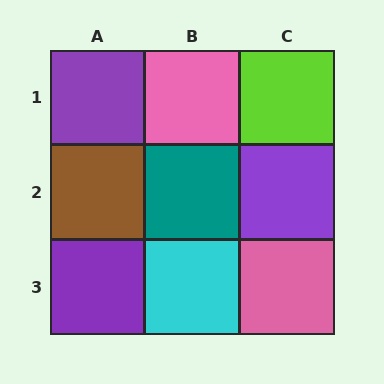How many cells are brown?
1 cell is brown.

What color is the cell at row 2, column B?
Teal.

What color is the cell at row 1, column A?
Purple.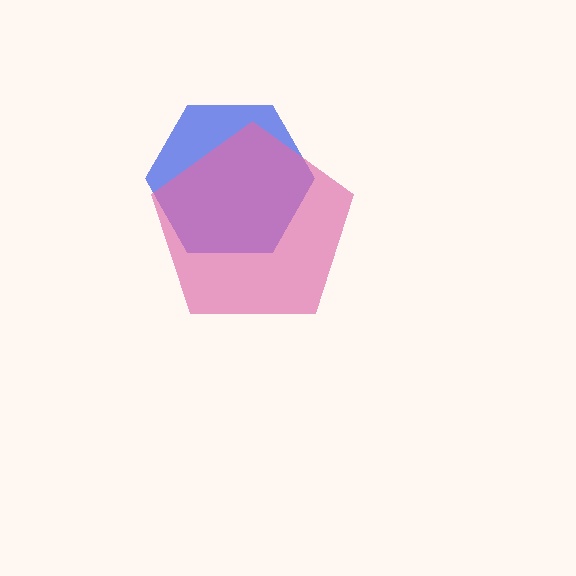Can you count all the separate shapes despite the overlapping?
Yes, there are 2 separate shapes.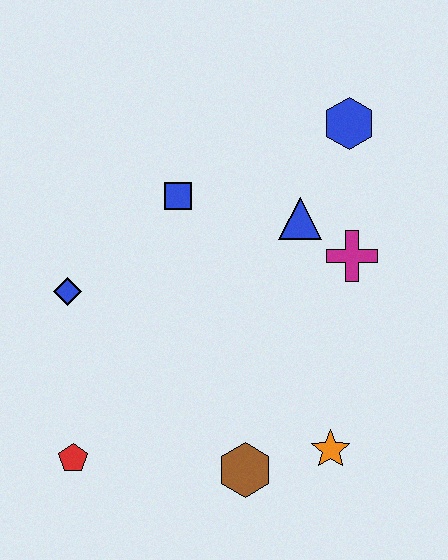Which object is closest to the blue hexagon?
The blue triangle is closest to the blue hexagon.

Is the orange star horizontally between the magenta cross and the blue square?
Yes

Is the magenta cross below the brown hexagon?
No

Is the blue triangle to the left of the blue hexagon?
Yes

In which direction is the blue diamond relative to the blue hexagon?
The blue diamond is to the left of the blue hexagon.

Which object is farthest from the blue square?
The orange star is farthest from the blue square.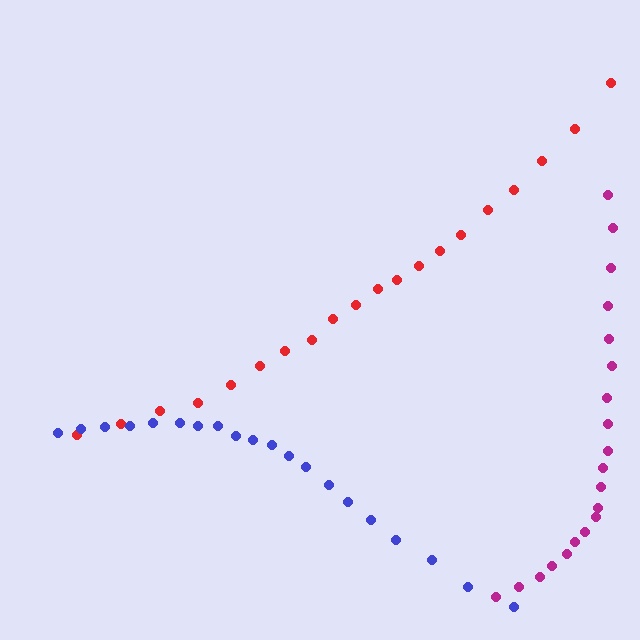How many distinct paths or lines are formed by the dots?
There are 3 distinct paths.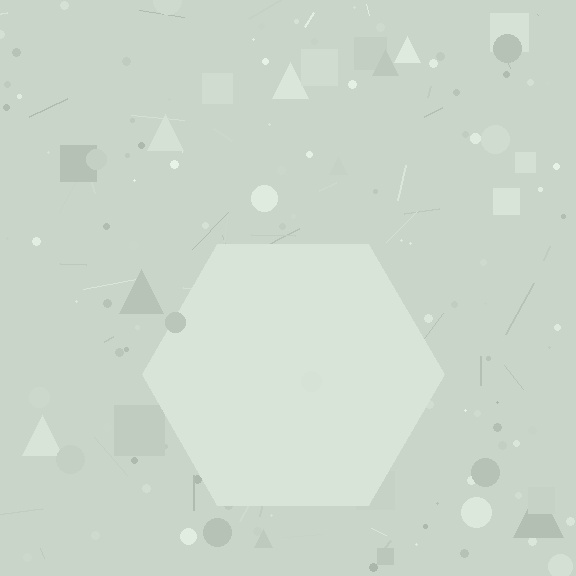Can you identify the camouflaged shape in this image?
The camouflaged shape is a hexagon.